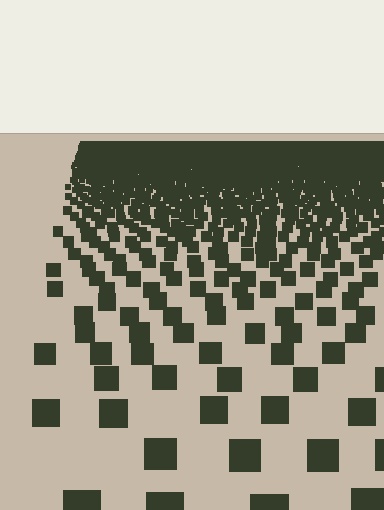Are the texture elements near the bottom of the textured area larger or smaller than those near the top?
Larger. Near the bottom, elements are closer to the viewer and appear at a bigger on-screen size.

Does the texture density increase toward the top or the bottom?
Density increases toward the top.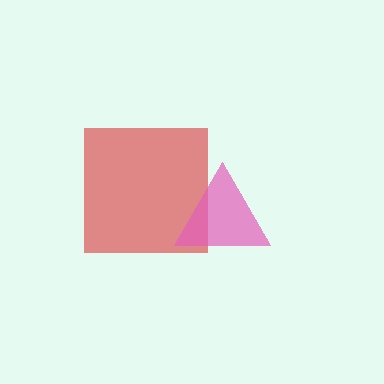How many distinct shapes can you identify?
There are 2 distinct shapes: a red square, a pink triangle.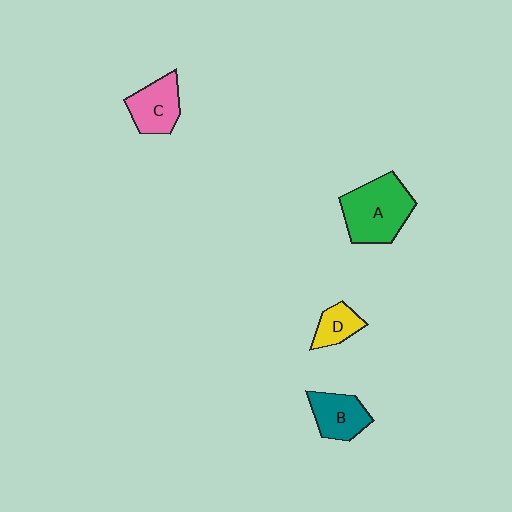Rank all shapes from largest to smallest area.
From largest to smallest: A (green), C (pink), B (teal), D (yellow).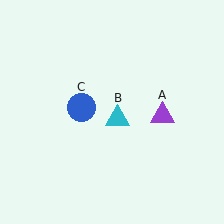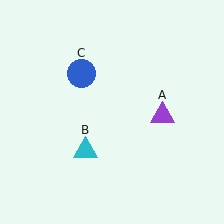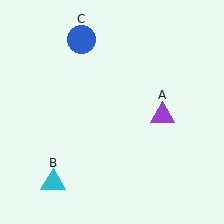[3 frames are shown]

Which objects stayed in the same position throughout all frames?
Purple triangle (object A) remained stationary.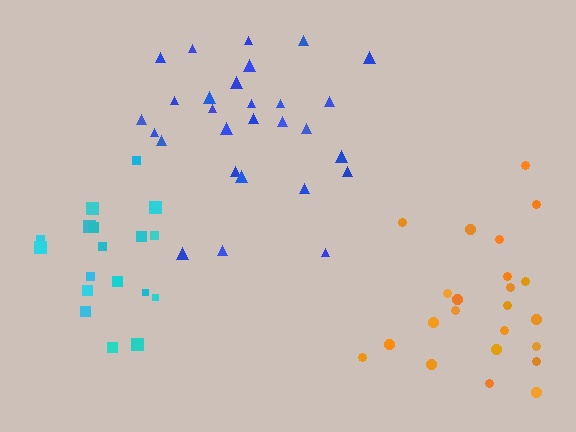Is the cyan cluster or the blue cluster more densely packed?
Blue.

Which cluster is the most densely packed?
Blue.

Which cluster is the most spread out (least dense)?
Cyan.